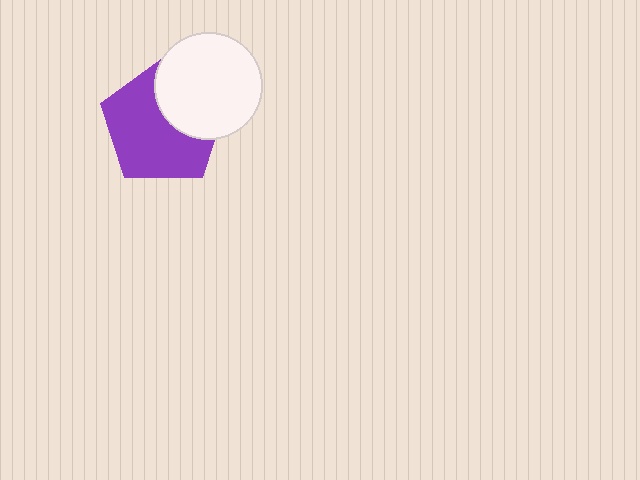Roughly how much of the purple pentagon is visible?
Most of it is visible (roughly 66%).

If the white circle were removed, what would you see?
You would see the complete purple pentagon.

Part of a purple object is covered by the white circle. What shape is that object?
It is a pentagon.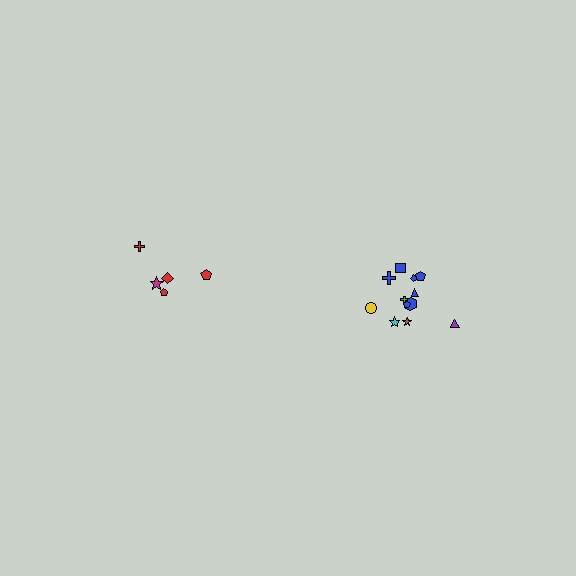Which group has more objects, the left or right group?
The right group.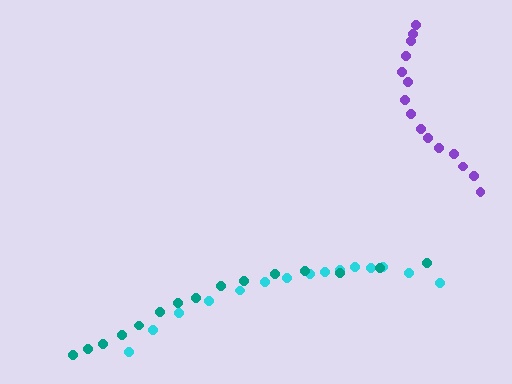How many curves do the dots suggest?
There are 3 distinct paths.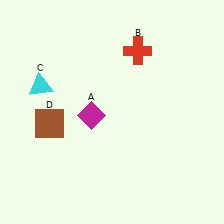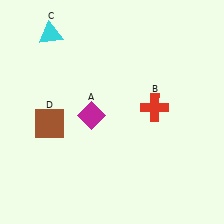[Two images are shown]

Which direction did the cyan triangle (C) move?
The cyan triangle (C) moved up.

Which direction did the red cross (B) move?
The red cross (B) moved down.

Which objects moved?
The objects that moved are: the red cross (B), the cyan triangle (C).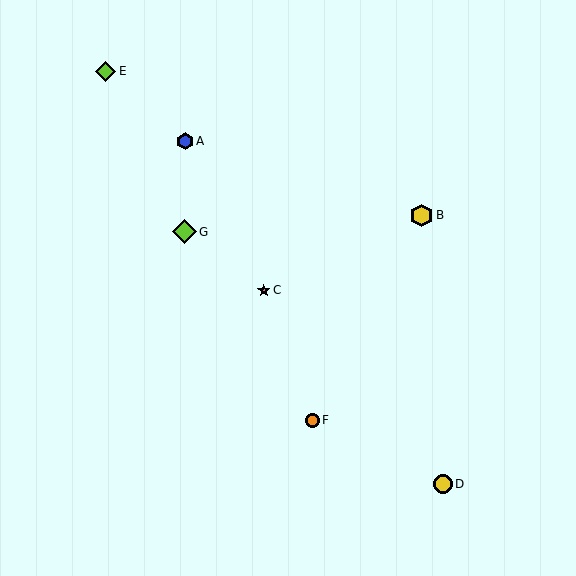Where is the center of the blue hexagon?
The center of the blue hexagon is at (185, 141).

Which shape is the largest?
The lime diamond (labeled G) is the largest.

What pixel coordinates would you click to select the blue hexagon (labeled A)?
Click at (185, 141) to select the blue hexagon A.